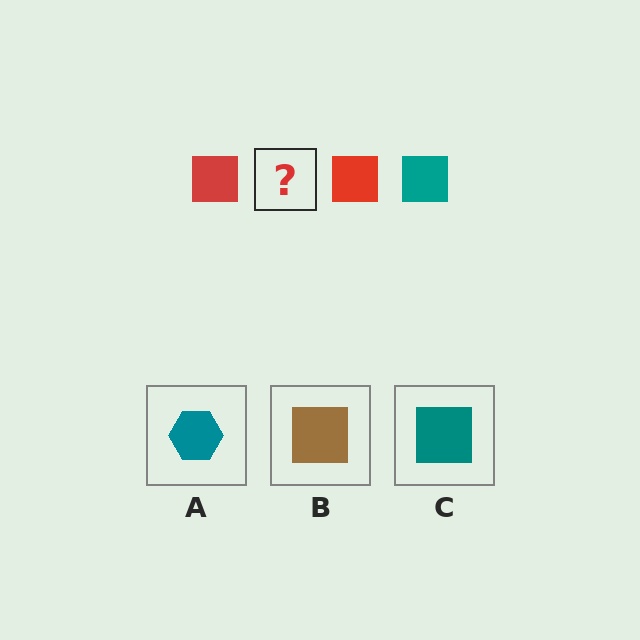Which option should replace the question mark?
Option C.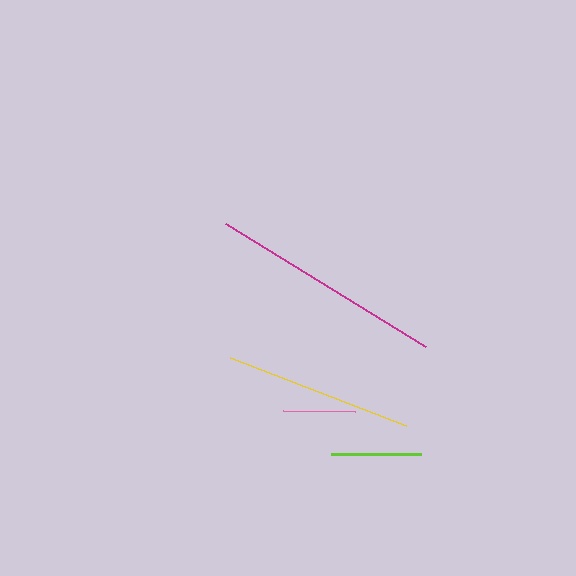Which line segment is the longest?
The magenta line is the longest at approximately 234 pixels.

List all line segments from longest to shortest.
From longest to shortest: magenta, yellow, lime, pink.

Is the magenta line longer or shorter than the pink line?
The magenta line is longer than the pink line.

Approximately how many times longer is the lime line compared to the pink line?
The lime line is approximately 1.3 times the length of the pink line.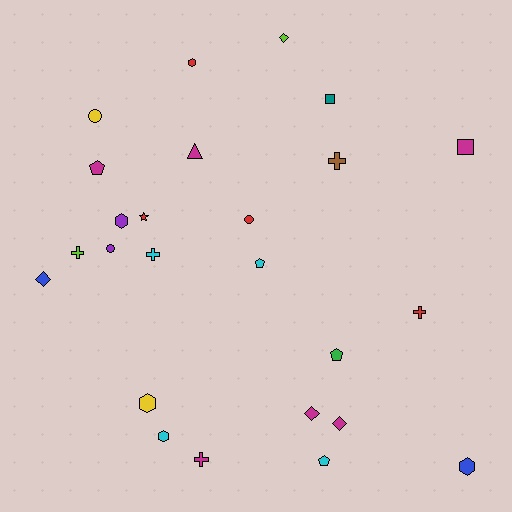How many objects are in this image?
There are 25 objects.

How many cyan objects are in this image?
There are 4 cyan objects.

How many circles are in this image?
There are 3 circles.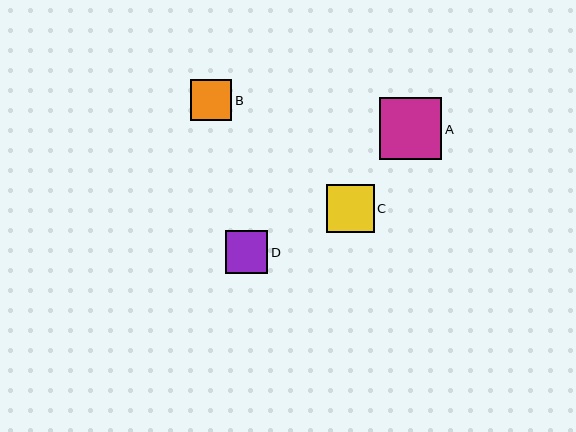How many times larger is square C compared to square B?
Square C is approximately 1.2 times the size of square B.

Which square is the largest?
Square A is the largest with a size of approximately 62 pixels.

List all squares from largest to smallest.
From largest to smallest: A, C, D, B.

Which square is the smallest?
Square B is the smallest with a size of approximately 41 pixels.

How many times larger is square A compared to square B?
Square A is approximately 1.5 times the size of square B.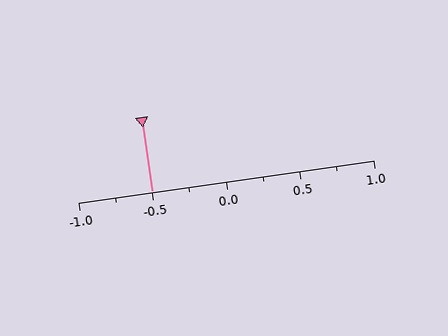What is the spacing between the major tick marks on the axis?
The major ticks are spaced 0.5 apart.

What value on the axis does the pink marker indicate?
The marker indicates approximately -0.5.